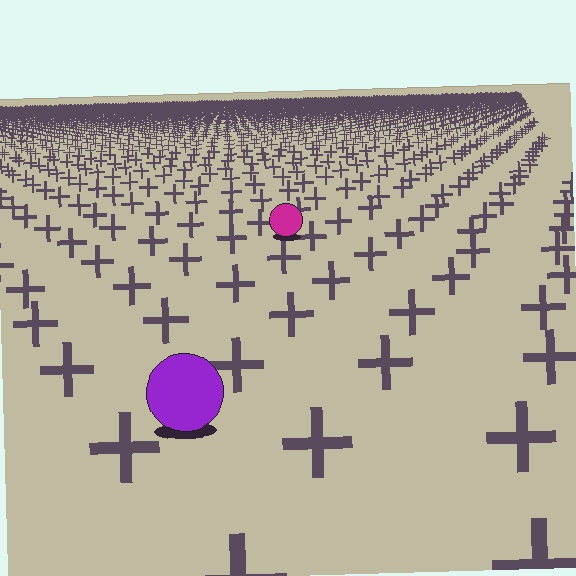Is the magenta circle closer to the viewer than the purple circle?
No. The purple circle is closer — you can tell from the texture gradient: the ground texture is coarser near it.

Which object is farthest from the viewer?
The magenta circle is farthest from the viewer. It appears smaller and the ground texture around it is denser.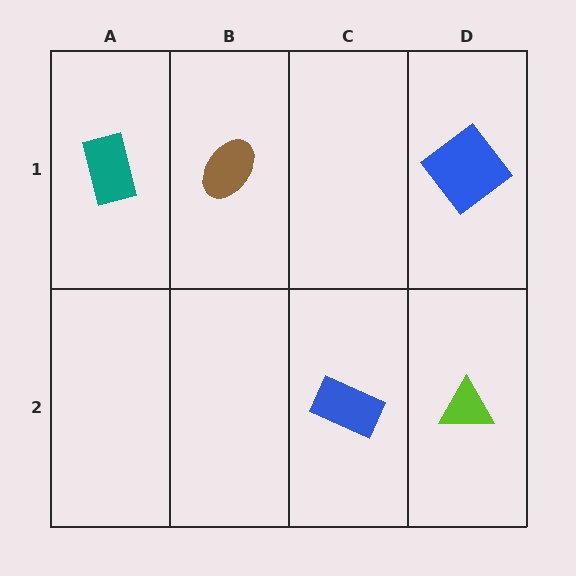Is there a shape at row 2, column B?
No, that cell is empty.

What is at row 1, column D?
A blue diamond.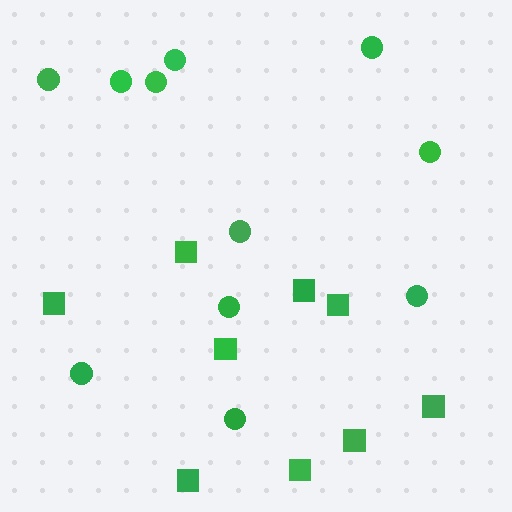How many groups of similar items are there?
There are 2 groups: one group of squares (9) and one group of circles (11).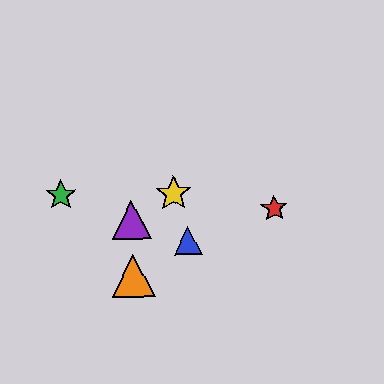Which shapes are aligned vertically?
The purple triangle, the orange triangle are aligned vertically.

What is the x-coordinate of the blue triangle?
The blue triangle is at x≈188.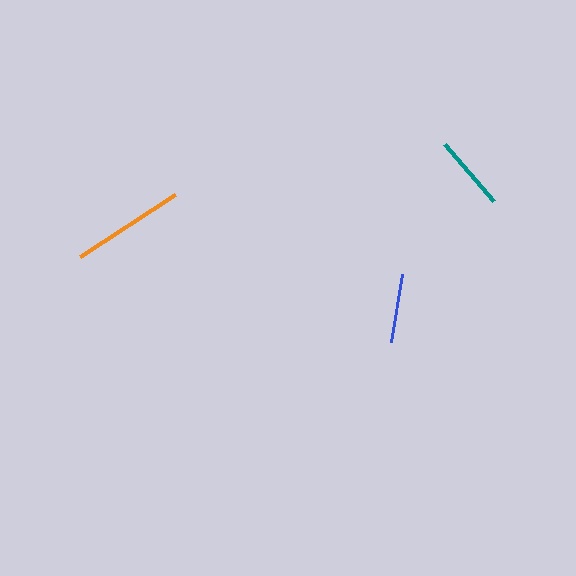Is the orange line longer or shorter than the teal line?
The orange line is longer than the teal line.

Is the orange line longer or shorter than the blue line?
The orange line is longer than the blue line.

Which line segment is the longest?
The orange line is the longest at approximately 113 pixels.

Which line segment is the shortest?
The blue line is the shortest at approximately 69 pixels.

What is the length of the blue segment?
The blue segment is approximately 69 pixels long.